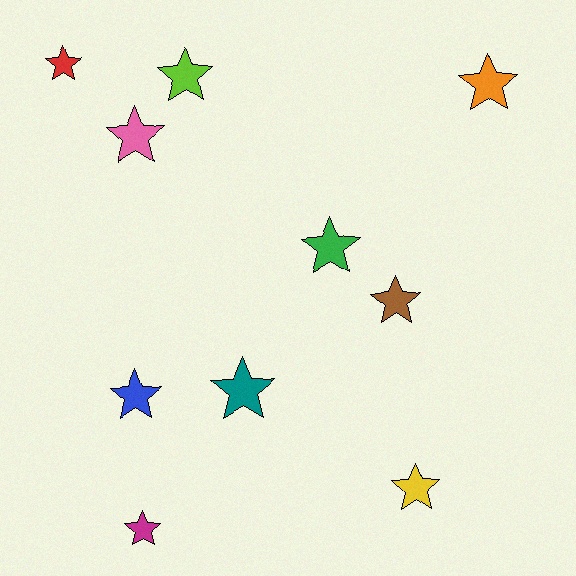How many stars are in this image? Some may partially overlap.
There are 10 stars.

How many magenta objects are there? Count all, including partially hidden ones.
There is 1 magenta object.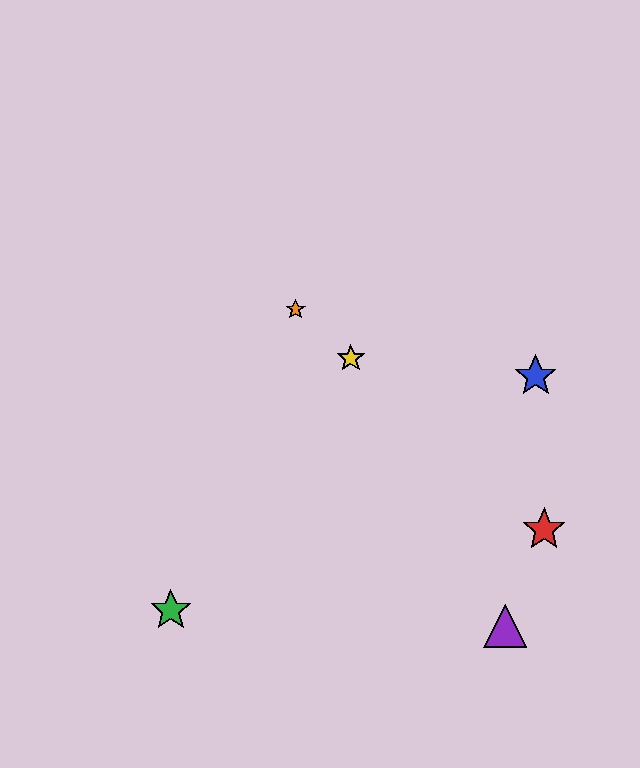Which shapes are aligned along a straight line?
The red star, the yellow star, the orange star are aligned along a straight line.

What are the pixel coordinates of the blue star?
The blue star is at (536, 376).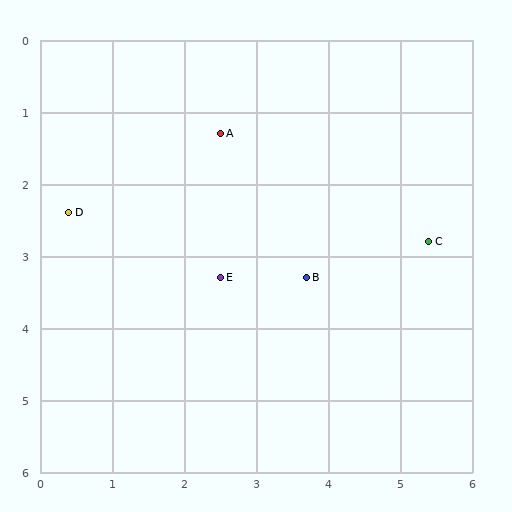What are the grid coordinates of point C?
Point C is at approximately (5.4, 2.8).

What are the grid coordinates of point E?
Point E is at approximately (2.5, 3.3).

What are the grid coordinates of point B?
Point B is at approximately (3.7, 3.3).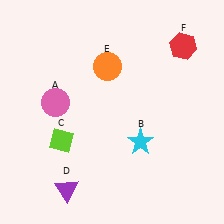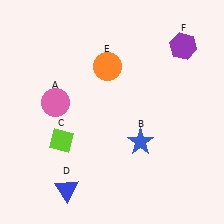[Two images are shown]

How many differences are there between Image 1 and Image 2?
There are 3 differences between the two images.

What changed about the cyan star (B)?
In Image 1, B is cyan. In Image 2, it changed to blue.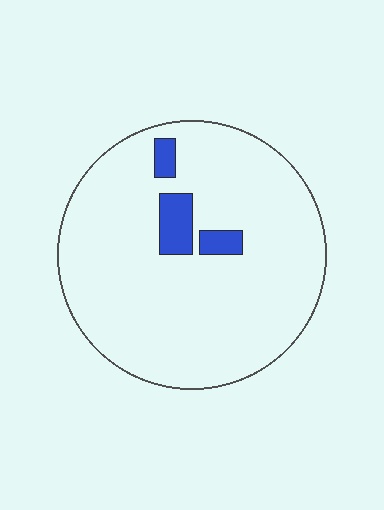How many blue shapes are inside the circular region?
3.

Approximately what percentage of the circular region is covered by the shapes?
Approximately 5%.